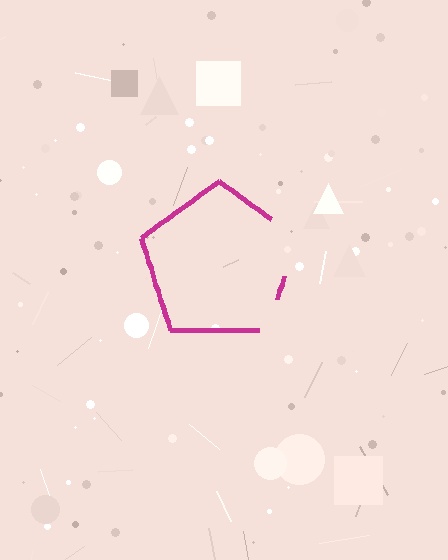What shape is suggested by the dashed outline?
The dashed outline suggests a pentagon.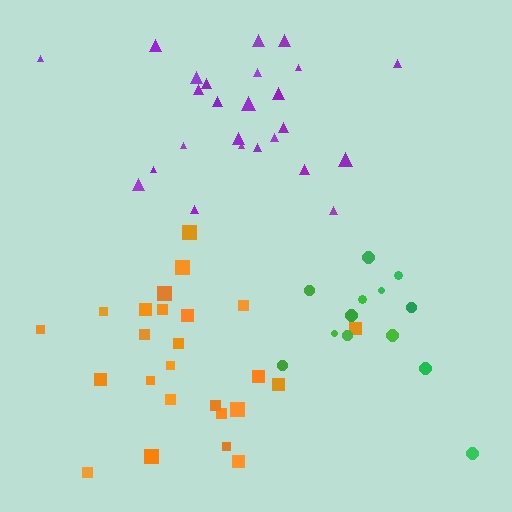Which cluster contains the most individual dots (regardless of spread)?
Orange (25).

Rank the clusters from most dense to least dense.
green, purple, orange.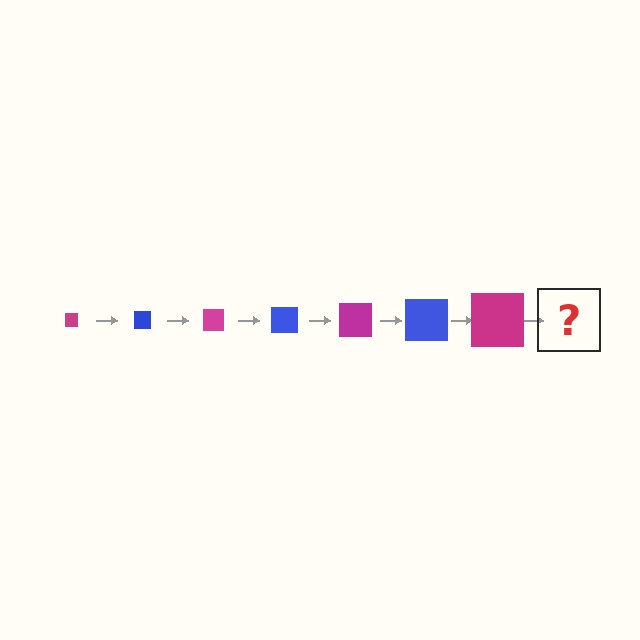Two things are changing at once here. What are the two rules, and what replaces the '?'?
The two rules are that the square grows larger each step and the color cycles through magenta and blue. The '?' should be a blue square, larger than the previous one.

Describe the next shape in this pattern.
It should be a blue square, larger than the previous one.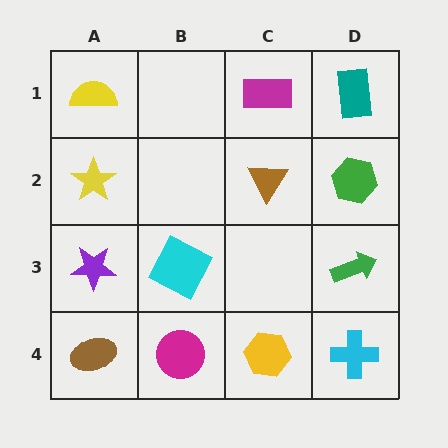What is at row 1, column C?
A magenta rectangle.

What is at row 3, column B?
A cyan square.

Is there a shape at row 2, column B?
No, that cell is empty.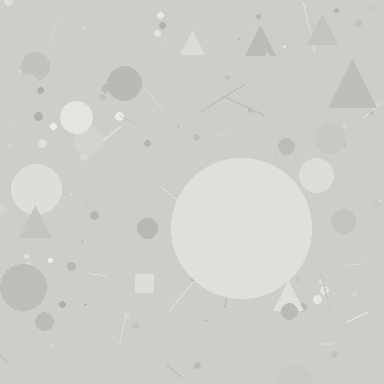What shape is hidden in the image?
A circle is hidden in the image.